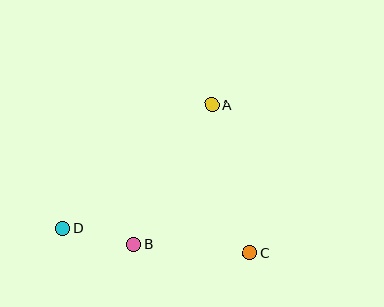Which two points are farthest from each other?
Points A and D are farthest from each other.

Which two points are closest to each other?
Points B and D are closest to each other.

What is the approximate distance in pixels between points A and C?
The distance between A and C is approximately 153 pixels.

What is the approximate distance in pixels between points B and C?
The distance between B and C is approximately 117 pixels.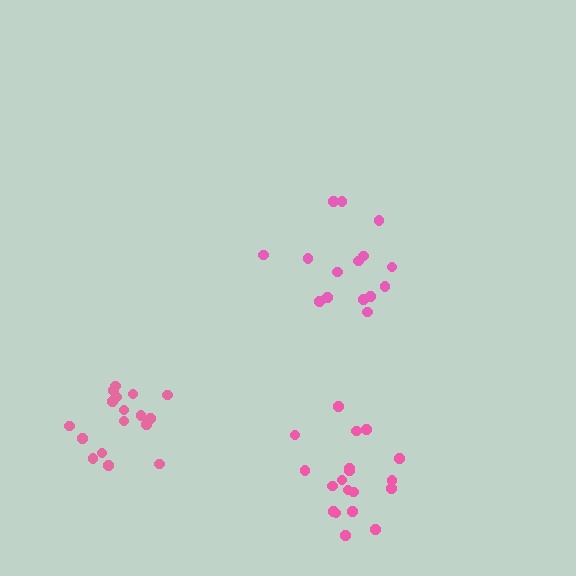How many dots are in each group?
Group 1: 15 dots, Group 2: 18 dots, Group 3: 19 dots (52 total).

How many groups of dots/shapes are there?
There are 3 groups.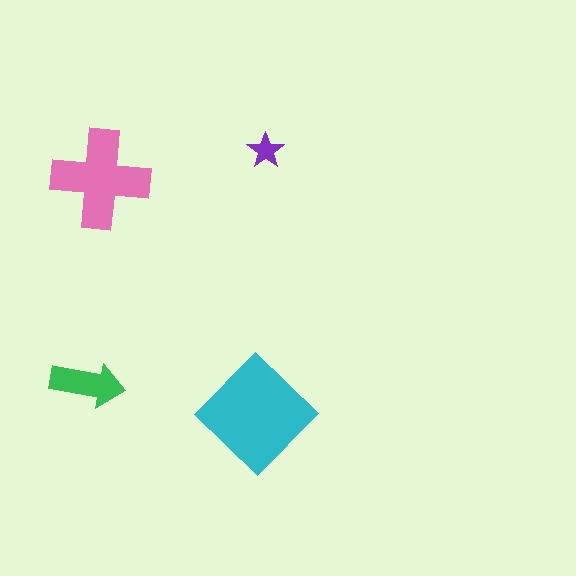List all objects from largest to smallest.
The cyan diamond, the pink cross, the green arrow, the purple star.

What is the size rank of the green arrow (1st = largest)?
3rd.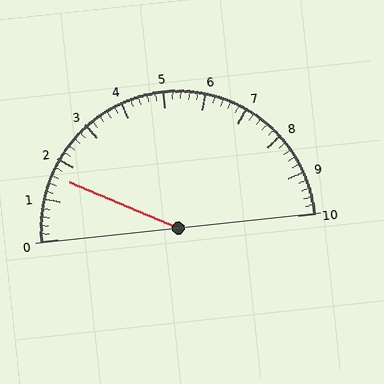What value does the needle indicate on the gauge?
The needle indicates approximately 1.6.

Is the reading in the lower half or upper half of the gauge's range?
The reading is in the lower half of the range (0 to 10).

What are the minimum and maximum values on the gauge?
The gauge ranges from 0 to 10.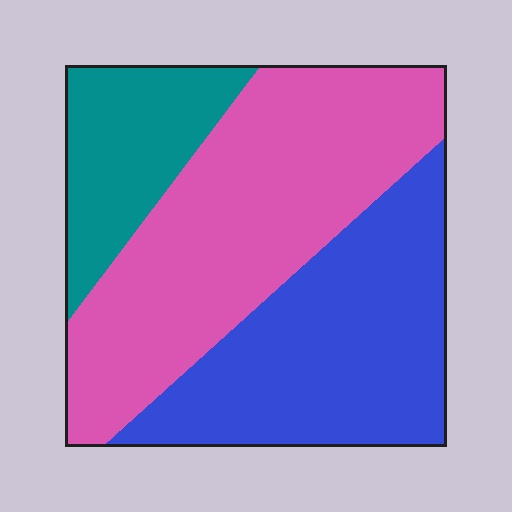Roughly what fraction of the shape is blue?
Blue covers 37% of the shape.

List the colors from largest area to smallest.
From largest to smallest: pink, blue, teal.